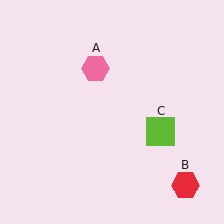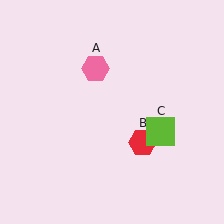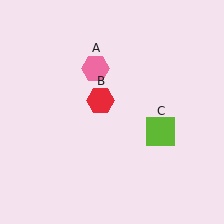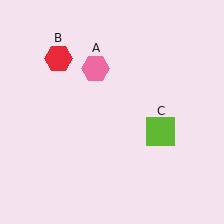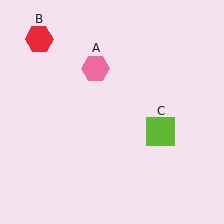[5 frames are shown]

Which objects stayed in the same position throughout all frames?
Pink hexagon (object A) and lime square (object C) remained stationary.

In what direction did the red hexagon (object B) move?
The red hexagon (object B) moved up and to the left.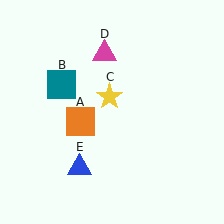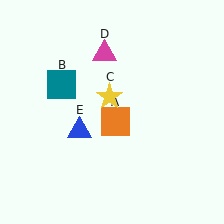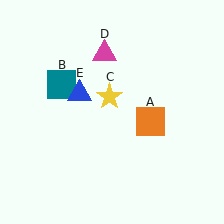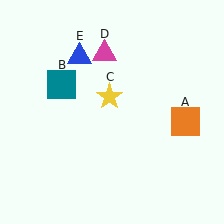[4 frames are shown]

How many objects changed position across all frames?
2 objects changed position: orange square (object A), blue triangle (object E).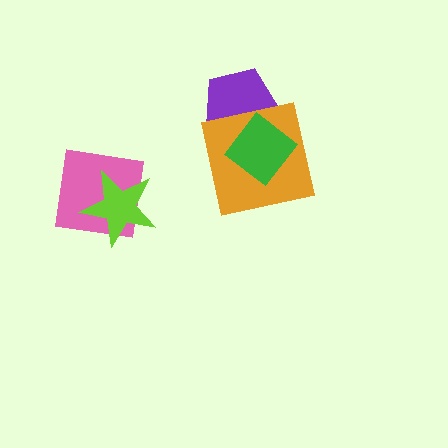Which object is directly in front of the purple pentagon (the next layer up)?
The orange square is directly in front of the purple pentagon.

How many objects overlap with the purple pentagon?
2 objects overlap with the purple pentagon.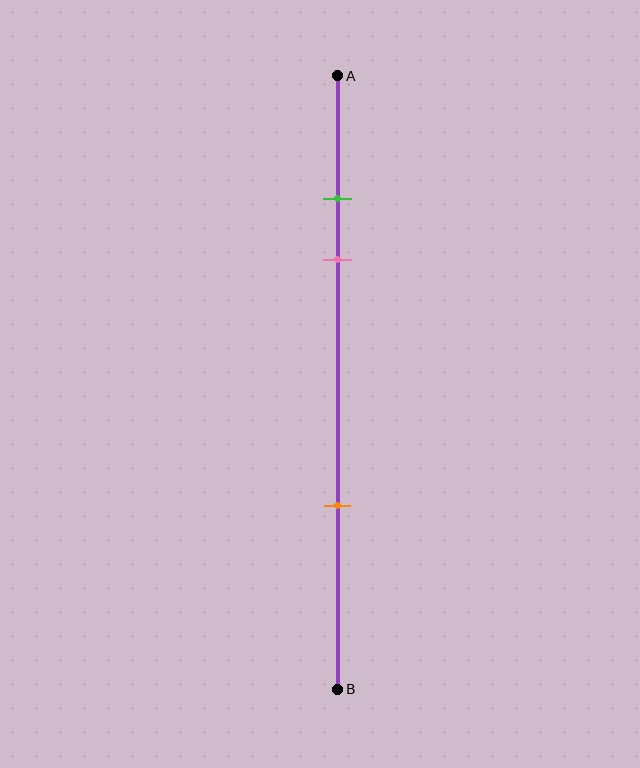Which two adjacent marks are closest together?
The green and pink marks are the closest adjacent pair.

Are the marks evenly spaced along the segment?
No, the marks are not evenly spaced.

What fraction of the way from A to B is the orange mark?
The orange mark is approximately 70% (0.7) of the way from A to B.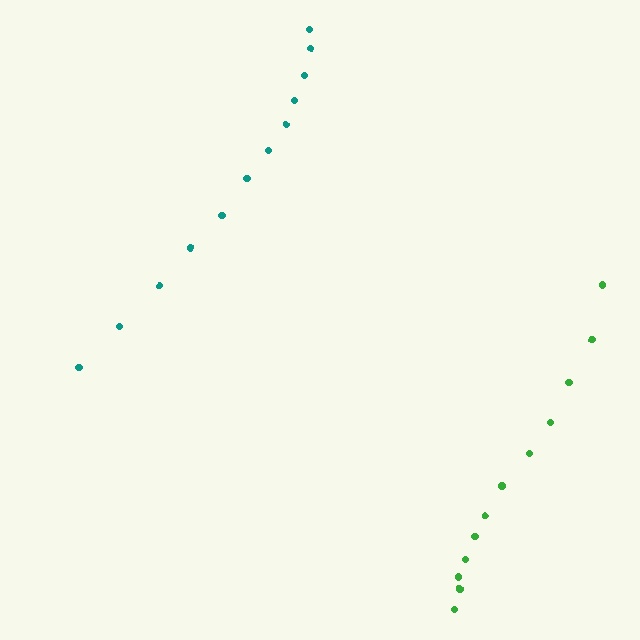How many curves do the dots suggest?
There are 2 distinct paths.